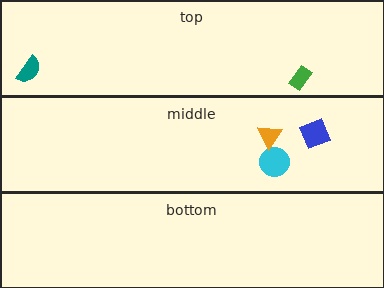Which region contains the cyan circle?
The middle region.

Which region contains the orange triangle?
The middle region.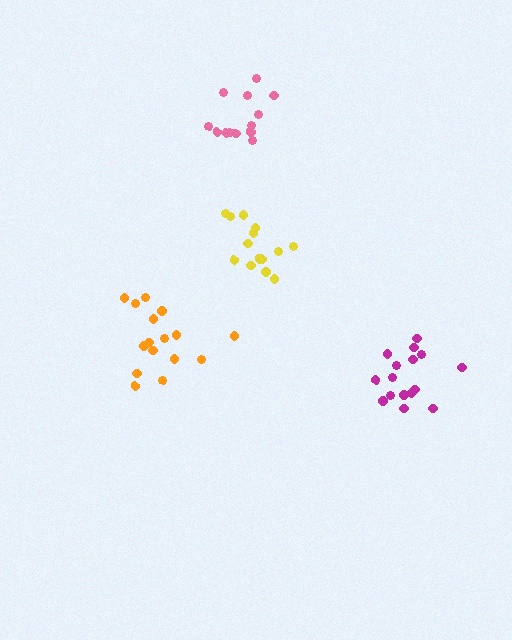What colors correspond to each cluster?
The clusters are colored: magenta, pink, yellow, orange.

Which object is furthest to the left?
The orange cluster is leftmost.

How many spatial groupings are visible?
There are 4 spatial groupings.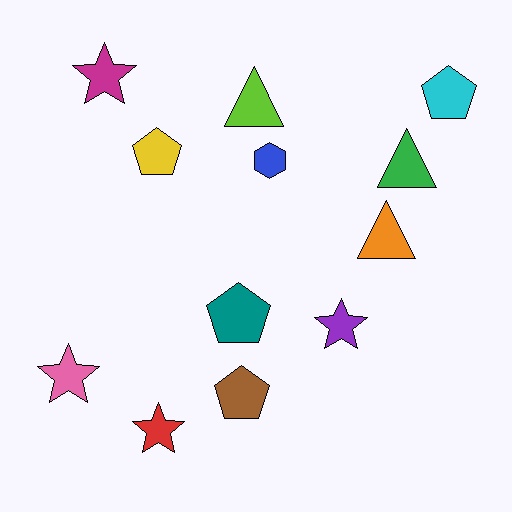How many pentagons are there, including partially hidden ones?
There are 4 pentagons.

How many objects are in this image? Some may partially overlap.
There are 12 objects.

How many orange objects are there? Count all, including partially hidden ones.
There is 1 orange object.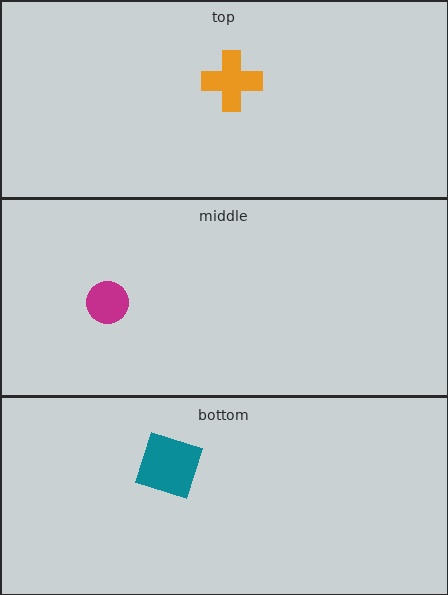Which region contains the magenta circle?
The middle region.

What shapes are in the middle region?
The magenta circle.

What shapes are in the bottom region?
The teal square.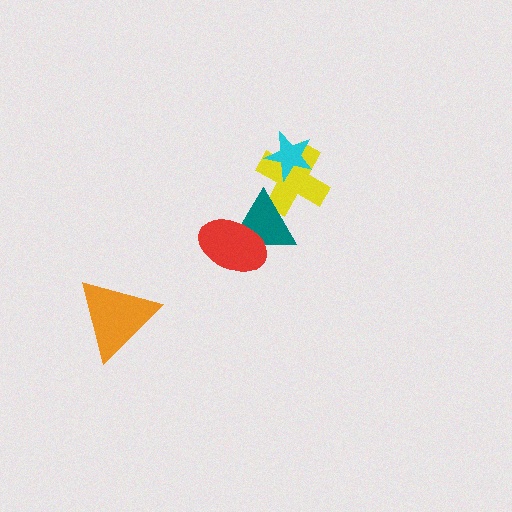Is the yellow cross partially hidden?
Yes, it is partially covered by another shape.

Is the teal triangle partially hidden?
Yes, it is partially covered by another shape.